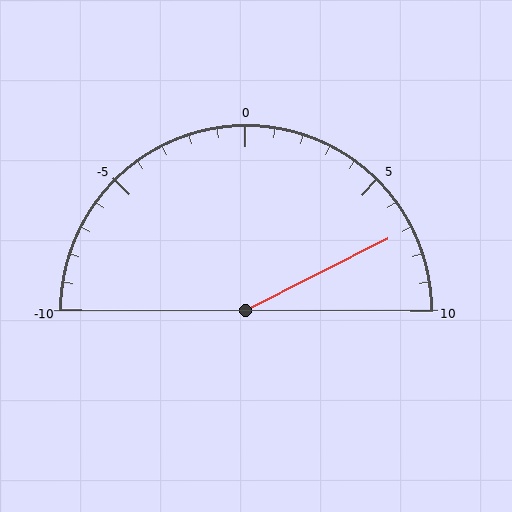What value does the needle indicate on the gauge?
The needle indicates approximately 7.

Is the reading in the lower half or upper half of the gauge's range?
The reading is in the upper half of the range (-10 to 10).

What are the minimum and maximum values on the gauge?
The gauge ranges from -10 to 10.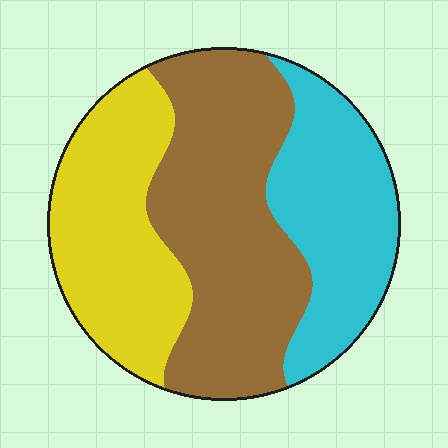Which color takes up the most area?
Brown, at roughly 40%.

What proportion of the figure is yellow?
Yellow covers roughly 30% of the figure.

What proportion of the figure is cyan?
Cyan takes up about one quarter (1/4) of the figure.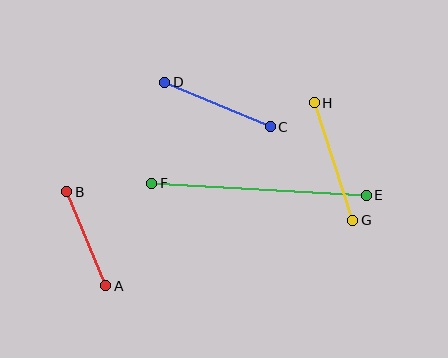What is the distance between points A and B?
The distance is approximately 102 pixels.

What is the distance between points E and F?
The distance is approximately 214 pixels.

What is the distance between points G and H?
The distance is approximately 123 pixels.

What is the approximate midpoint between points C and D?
The midpoint is at approximately (217, 105) pixels.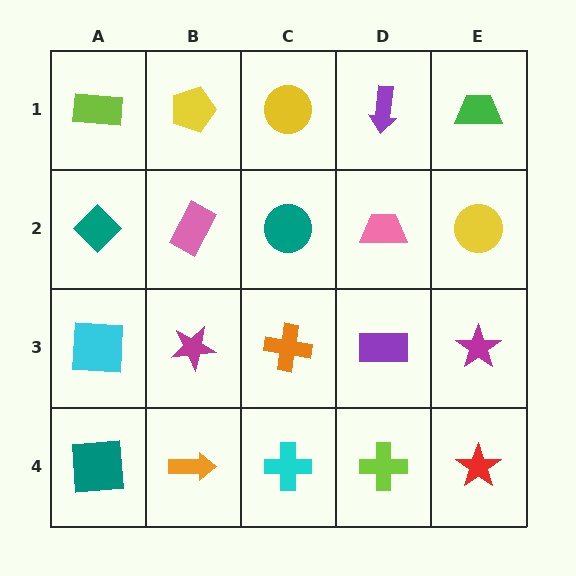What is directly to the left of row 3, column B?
A cyan square.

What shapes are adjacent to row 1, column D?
A pink trapezoid (row 2, column D), a yellow circle (row 1, column C), a green trapezoid (row 1, column E).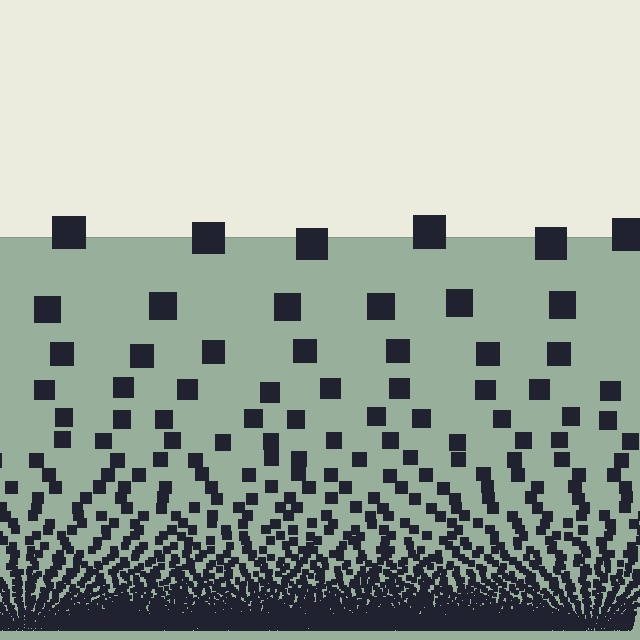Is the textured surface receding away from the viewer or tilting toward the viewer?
The surface appears to tilt toward the viewer. Texture elements get larger and sparser toward the top.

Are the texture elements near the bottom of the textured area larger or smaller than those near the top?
Smaller. The gradient is inverted — elements near the bottom are smaller and denser.